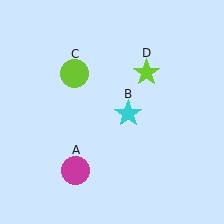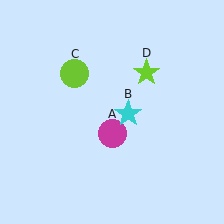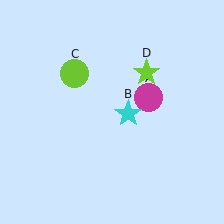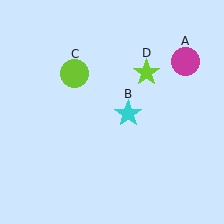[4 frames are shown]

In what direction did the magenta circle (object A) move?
The magenta circle (object A) moved up and to the right.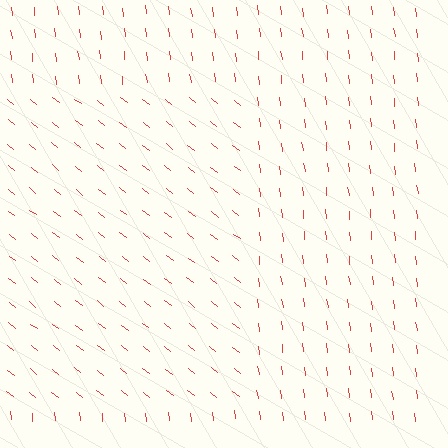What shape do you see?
I see a rectangle.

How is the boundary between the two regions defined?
The boundary is defined purely by a change in line orientation (approximately 45 degrees difference). All lines are the same color and thickness.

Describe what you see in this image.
The image is filled with small red line segments. A rectangle region in the image has lines oriented differently from the surrounding lines, creating a visible texture boundary.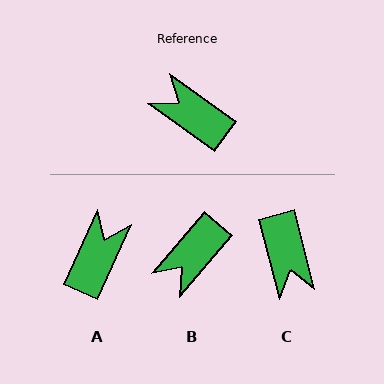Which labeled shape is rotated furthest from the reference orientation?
C, about 141 degrees away.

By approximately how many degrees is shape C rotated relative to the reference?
Approximately 141 degrees counter-clockwise.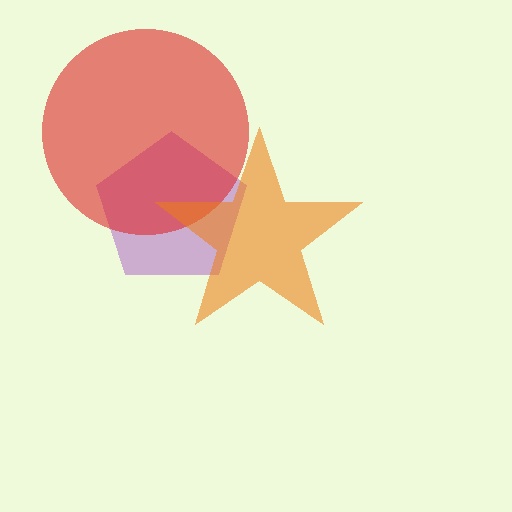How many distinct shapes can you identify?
There are 3 distinct shapes: a purple pentagon, a red circle, an orange star.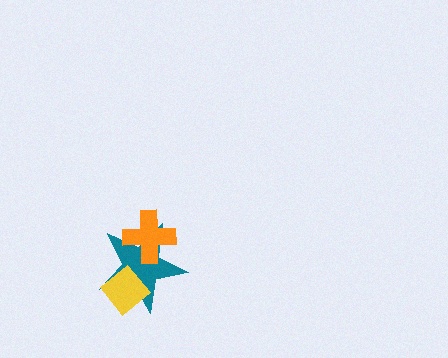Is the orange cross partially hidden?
No, no other shape covers it.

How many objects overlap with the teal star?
2 objects overlap with the teal star.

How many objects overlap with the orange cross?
1 object overlaps with the orange cross.